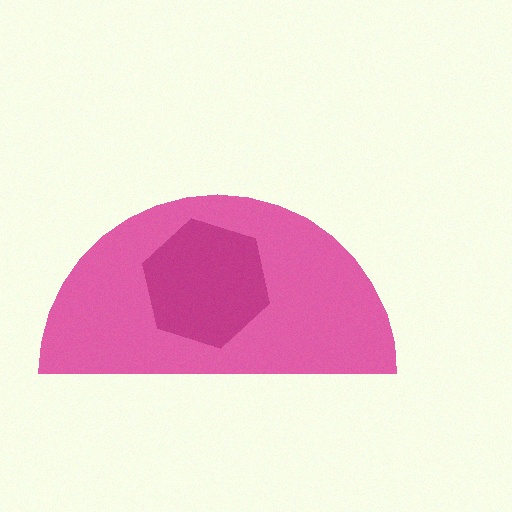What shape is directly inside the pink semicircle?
The magenta hexagon.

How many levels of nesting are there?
2.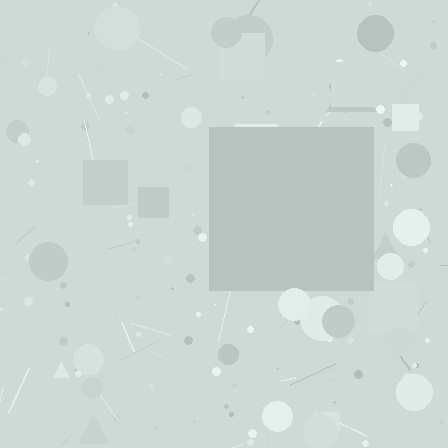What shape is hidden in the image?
A square is hidden in the image.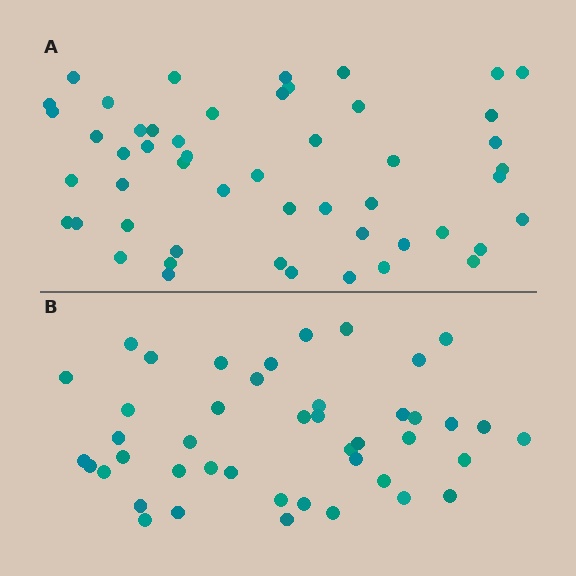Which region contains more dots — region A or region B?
Region A (the top region) has more dots.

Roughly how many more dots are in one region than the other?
Region A has roughly 8 or so more dots than region B.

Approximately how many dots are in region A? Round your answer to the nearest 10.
About 50 dots. (The exact count is 51, which rounds to 50.)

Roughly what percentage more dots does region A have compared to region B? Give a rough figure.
About 15% more.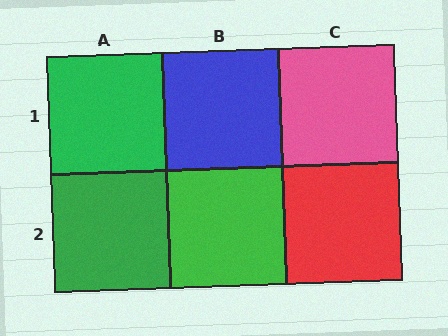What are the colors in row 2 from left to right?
Green, green, red.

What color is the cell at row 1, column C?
Pink.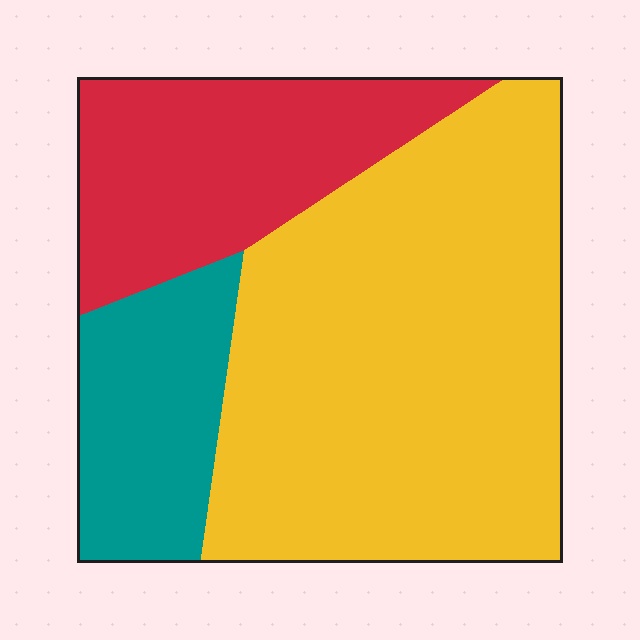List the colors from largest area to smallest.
From largest to smallest: yellow, red, teal.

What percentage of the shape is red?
Red covers roughly 25% of the shape.